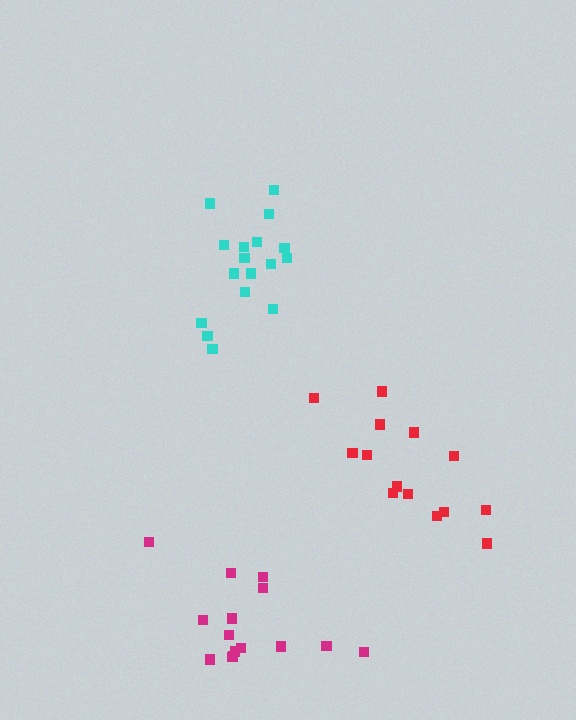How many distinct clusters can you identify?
There are 3 distinct clusters.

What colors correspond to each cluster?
The clusters are colored: red, cyan, magenta.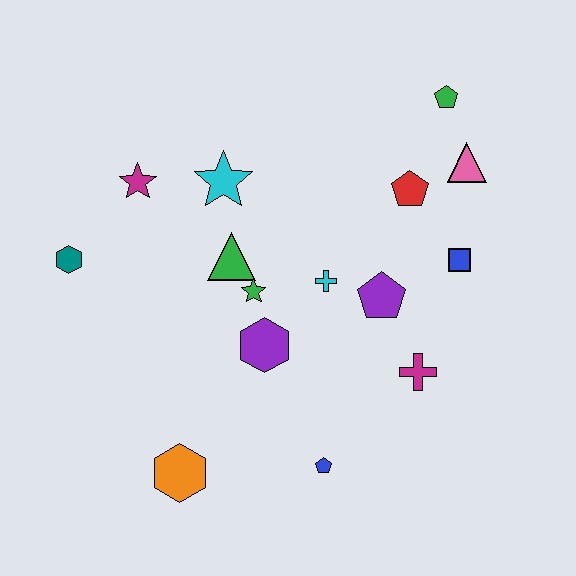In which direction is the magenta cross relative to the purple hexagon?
The magenta cross is to the right of the purple hexagon.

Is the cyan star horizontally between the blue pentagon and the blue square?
No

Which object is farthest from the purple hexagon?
The green pentagon is farthest from the purple hexagon.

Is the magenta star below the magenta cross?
No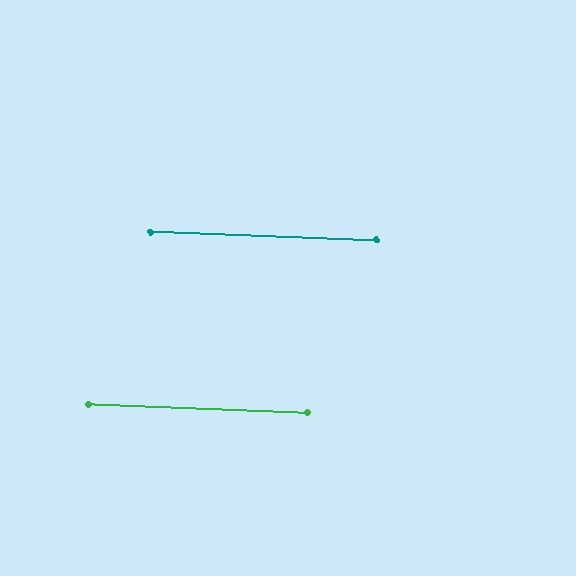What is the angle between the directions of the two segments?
Approximately 0 degrees.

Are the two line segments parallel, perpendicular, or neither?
Parallel — their directions differ by only 0.1°.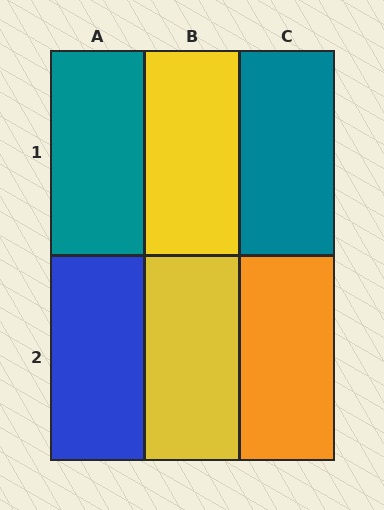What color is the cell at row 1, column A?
Teal.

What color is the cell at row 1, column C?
Teal.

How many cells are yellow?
2 cells are yellow.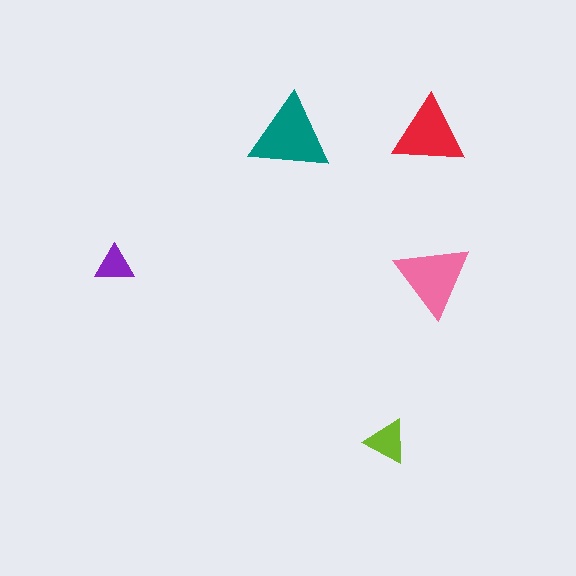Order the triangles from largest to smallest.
the teal one, the pink one, the red one, the lime one, the purple one.